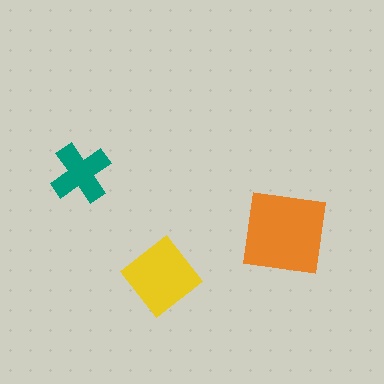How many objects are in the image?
There are 3 objects in the image.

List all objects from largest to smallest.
The orange square, the yellow diamond, the teal cross.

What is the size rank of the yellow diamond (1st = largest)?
2nd.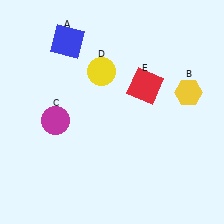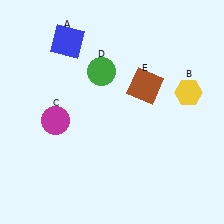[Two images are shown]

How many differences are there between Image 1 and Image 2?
There are 2 differences between the two images.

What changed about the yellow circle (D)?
In Image 1, D is yellow. In Image 2, it changed to green.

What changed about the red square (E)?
In Image 1, E is red. In Image 2, it changed to brown.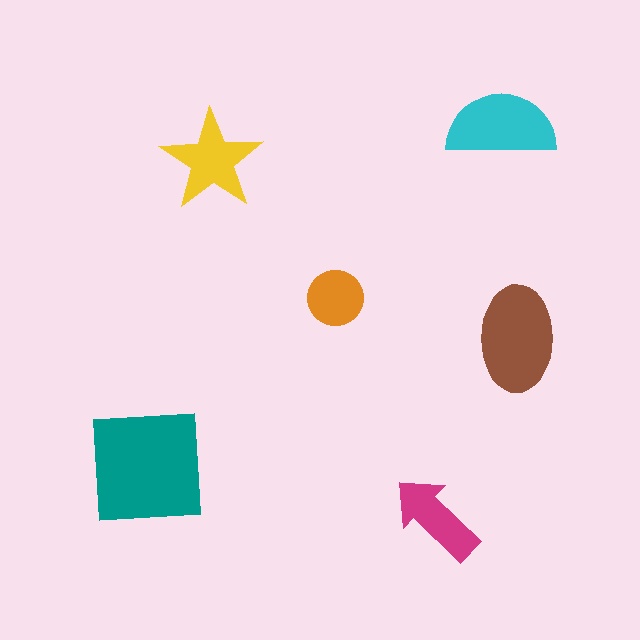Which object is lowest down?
The magenta arrow is bottommost.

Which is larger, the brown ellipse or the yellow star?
The brown ellipse.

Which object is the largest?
The teal square.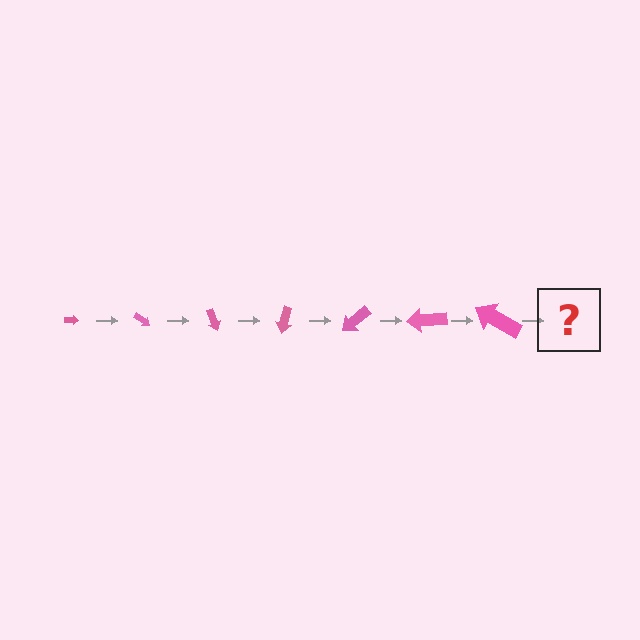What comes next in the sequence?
The next element should be an arrow, larger than the previous one and rotated 245 degrees from the start.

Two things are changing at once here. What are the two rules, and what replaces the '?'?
The two rules are that the arrow grows larger each step and it rotates 35 degrees each step. The '?' should be an arrow, larger than the previous one and rotated 245 degrees from the start.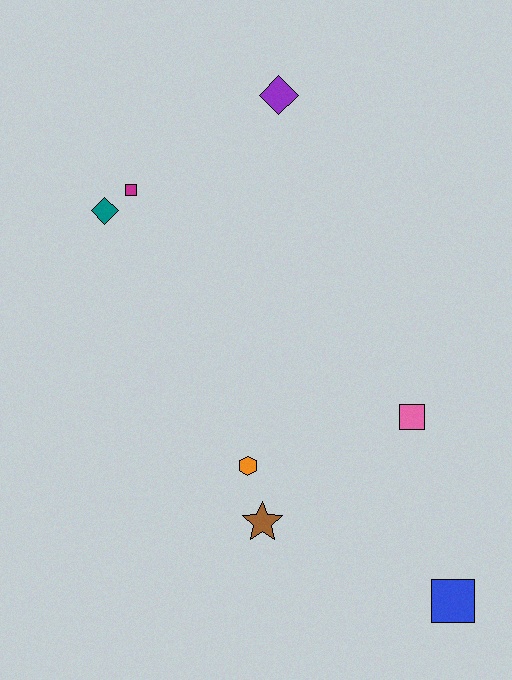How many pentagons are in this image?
There are no pentagons.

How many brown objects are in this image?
There is 1 brown object.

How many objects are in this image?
There are 7 objects.